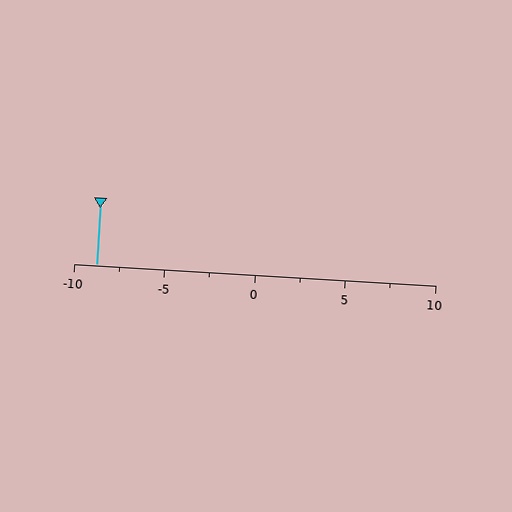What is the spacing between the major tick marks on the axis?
The major ticks are spaced 5 apart.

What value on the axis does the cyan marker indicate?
The marker indicates approximately -8.8.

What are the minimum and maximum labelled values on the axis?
The axis runs from -10 to 10.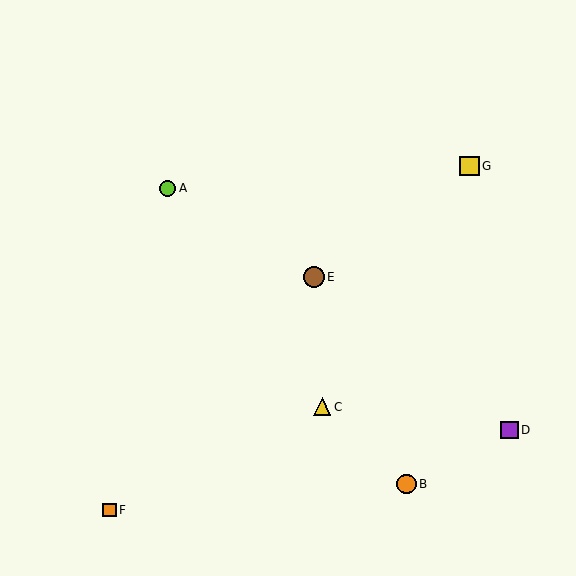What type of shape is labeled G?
Shape G is a yellow square.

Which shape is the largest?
The brown circle (labeled E) is the largest.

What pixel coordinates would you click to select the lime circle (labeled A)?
Click at (168, 188) to select the lime circle A.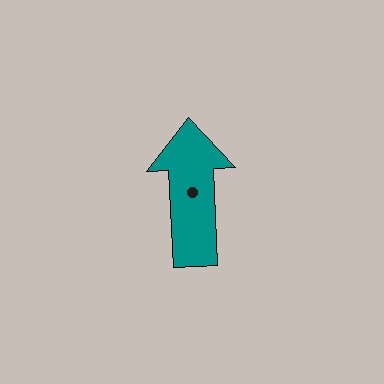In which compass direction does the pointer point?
North.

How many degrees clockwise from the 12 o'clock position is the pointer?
Approximately 357 degrees.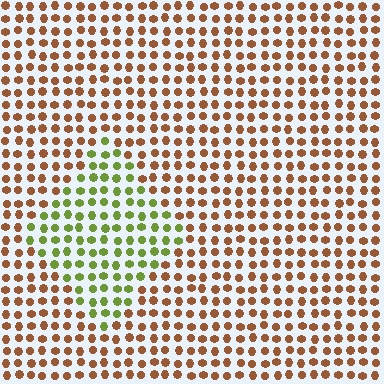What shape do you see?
I see a diamond.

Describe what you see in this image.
The image is filled with small brown elements in a uniform arrangement. A diamond-shaped region is visible where the elements are tinted to a slightly different hue, forming a subtle color boundary.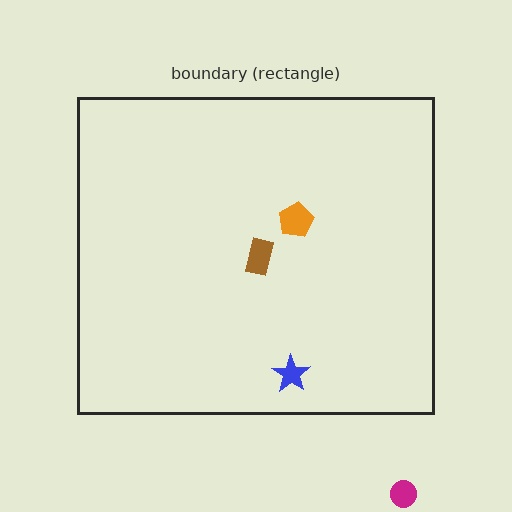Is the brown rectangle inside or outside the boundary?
Inside.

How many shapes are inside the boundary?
3 inside, 1 outside.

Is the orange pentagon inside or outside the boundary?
Inside.